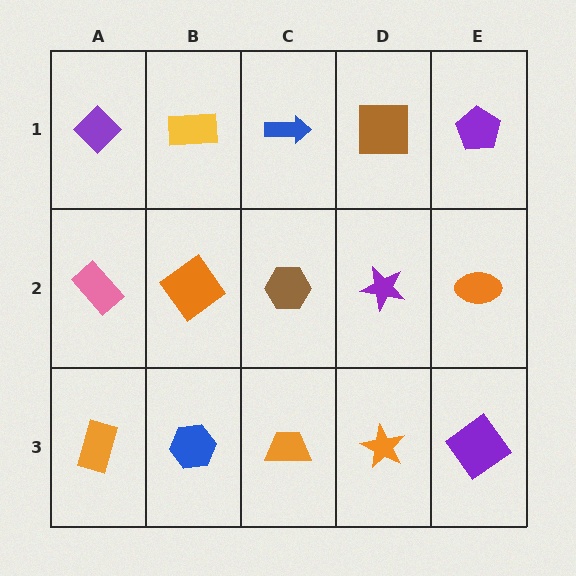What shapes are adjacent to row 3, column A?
A pink rectangle (row 2, column A), a blue hexagon (row 3, column B).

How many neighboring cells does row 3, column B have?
3.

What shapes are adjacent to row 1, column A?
A pink rectangle (row 2, column A), a yellow rectangle (row 1, column B).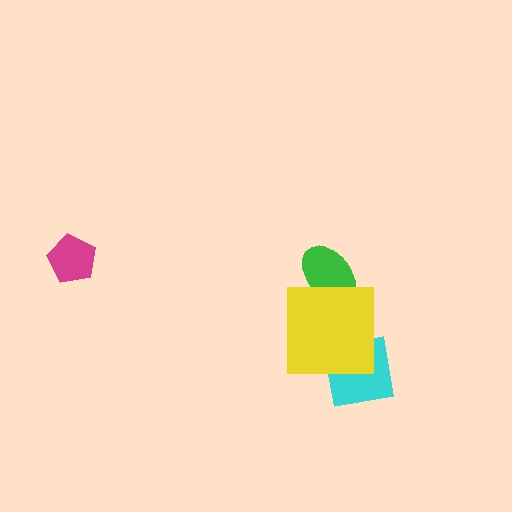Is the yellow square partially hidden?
No, no other shape covers it.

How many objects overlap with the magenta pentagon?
0 objects overlap with the magenta pentagon.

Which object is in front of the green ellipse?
The yellow square is in front of the green ellipse.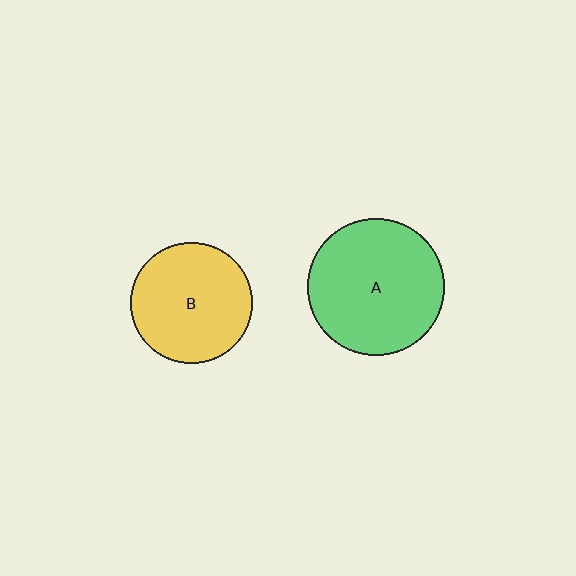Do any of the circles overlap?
No, none of the circles overlap.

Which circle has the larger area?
Circle A (green).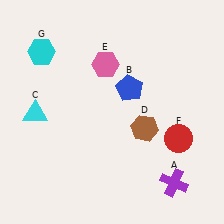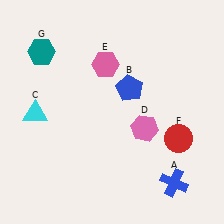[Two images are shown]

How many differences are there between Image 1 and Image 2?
There are 3 differences between the two images.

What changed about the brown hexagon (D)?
In Image 1, D is brown. In Image 2, it changed to pink.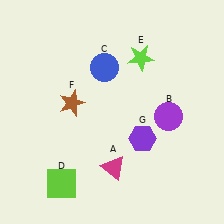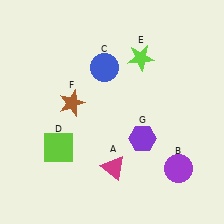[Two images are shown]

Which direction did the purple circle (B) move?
The purple circle (B) moved down.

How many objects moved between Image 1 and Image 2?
2 objects moved between the two images.